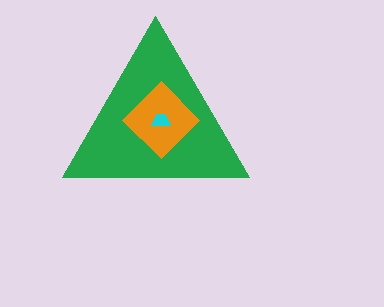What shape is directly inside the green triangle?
The orange diamond.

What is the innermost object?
The cyan trapezoid.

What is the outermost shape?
The green triangle.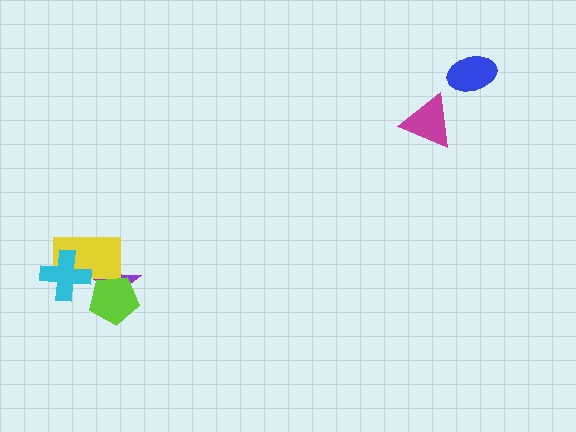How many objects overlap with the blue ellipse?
0 objects overlap with the blue ellipse.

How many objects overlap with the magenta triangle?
0 objects overlap with the magenta triangle.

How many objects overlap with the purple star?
2 objects overlap with the purple star.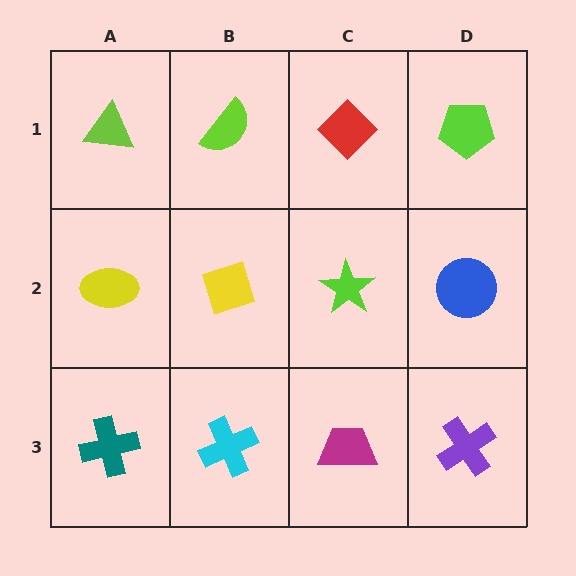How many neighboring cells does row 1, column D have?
2.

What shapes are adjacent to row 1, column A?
A yellow ellipse (row 2, column A), a lime semicircle (row 1, column B).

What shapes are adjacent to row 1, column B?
A yellow diamond (row 2, column B), a lime triangle (row 1, column A), a red diamond (row 1, column C).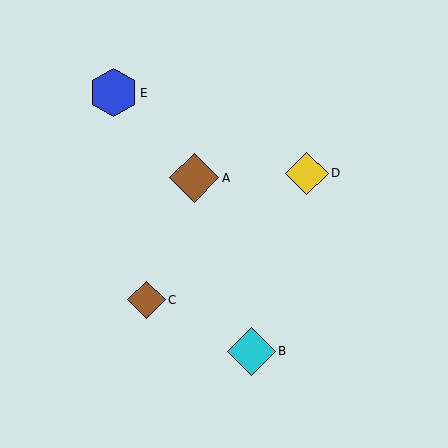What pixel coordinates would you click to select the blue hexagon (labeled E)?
Click at (113, 93) to select the blue hexagon E.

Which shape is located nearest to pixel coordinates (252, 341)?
The cyan diamond (labeled B) at (251, 351) is nearest to that location.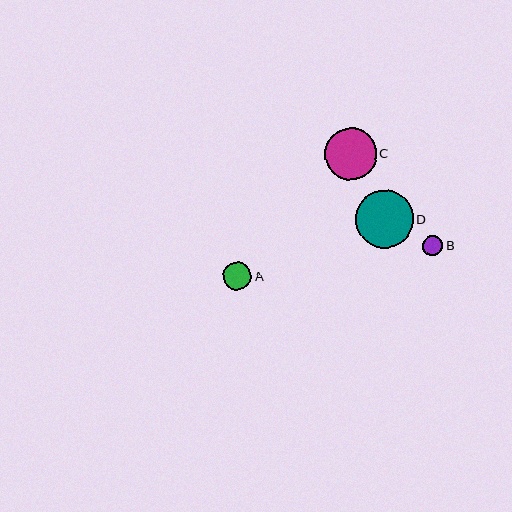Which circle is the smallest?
Circle B is the smallest with a size of approximately 21 pixels.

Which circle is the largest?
Circle D is the largest with a size of approximately 58 pixels.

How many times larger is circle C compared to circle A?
Circle C is approximately 1.9 times the size of circle A.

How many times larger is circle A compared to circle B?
Circle A is approximately 1.3 times the size of circle B.